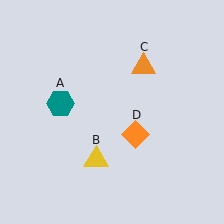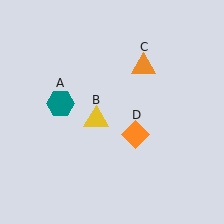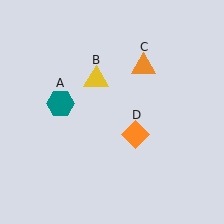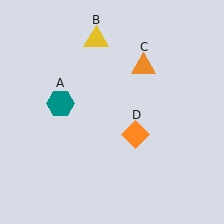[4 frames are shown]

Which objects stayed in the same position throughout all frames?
Teal hexagon (object A) and orange triangle (object C) and orange diamond (object D) remained stationary.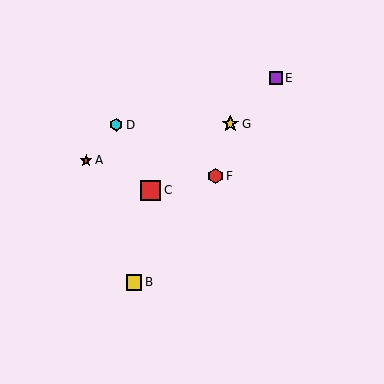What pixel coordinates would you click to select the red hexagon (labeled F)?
Click at (216, 176) to select the red hexagon F.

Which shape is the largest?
The red square (labeled C) is the largest.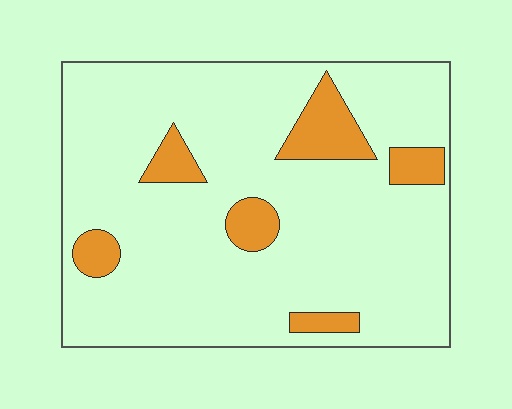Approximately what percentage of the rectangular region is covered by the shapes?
Approximately 15%.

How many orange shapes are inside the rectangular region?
6.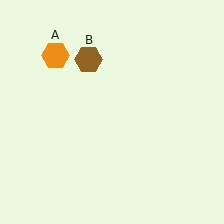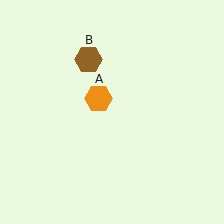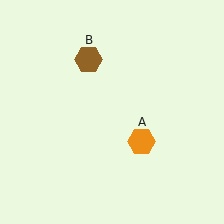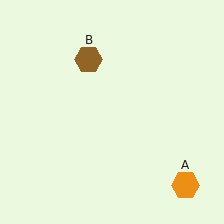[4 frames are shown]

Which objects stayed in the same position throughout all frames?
Brown hexagon (object B) remained stationary.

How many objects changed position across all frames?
1 object changed position: orange hexagon (object A).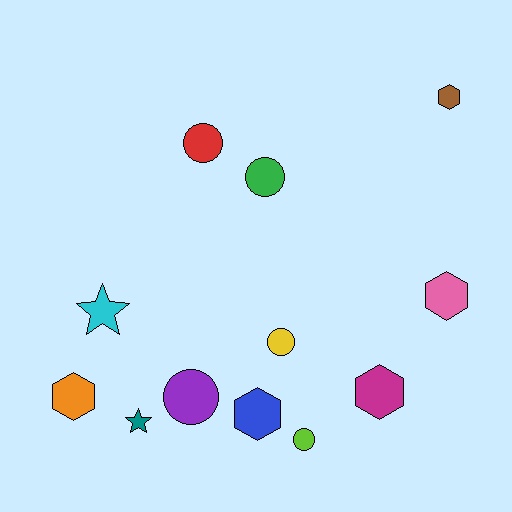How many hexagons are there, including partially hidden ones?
There are 5 hexagons.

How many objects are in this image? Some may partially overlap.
There are 12 objects.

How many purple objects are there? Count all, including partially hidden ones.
There is 1 purple object.